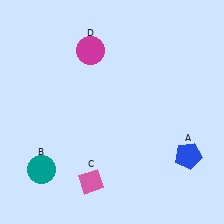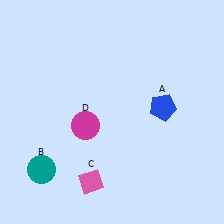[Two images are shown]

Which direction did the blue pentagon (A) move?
The blue pentagon (A) moved up.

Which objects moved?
The objects that moved are: the blue pentagon (A), the magenta circle (D).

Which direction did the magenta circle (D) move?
The magenta circle (D) moved down.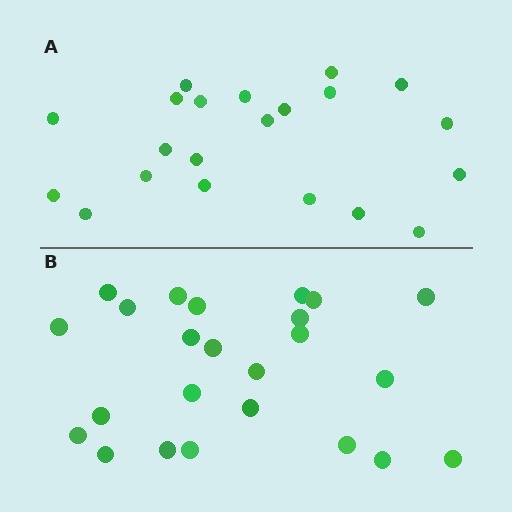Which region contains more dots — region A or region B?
Region B (the bottom region) has more dots.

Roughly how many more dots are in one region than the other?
Region B has just a few more — roughly 2 or 3 more dots than region A.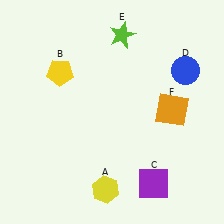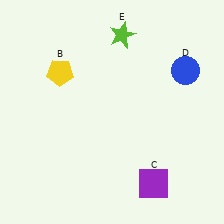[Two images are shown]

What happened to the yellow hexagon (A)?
The yellow hexagon (A) was removed in Image 2. It was in the bottom-left area of Image 1.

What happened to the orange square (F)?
The orange square (F) was removed in Image 2. It was in the top-right area of Image 1.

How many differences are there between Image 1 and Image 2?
There are 2 differences between the two images.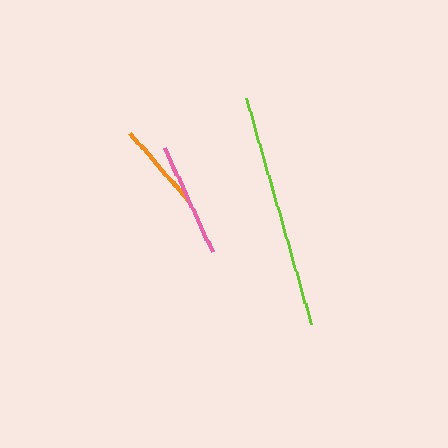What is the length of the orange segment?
The orange segment is approximately 90 pixels long.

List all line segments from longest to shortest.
From longest to shortest: lime, pink, orange.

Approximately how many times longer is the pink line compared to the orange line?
The pink line is approximately 1.3 times the length of the orange line.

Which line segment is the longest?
The lime line is the longest at approximately 235 pixels.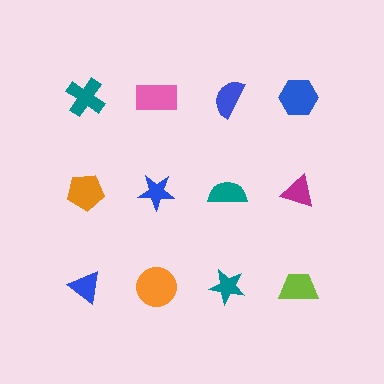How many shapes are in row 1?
4 shapes.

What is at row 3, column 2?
An orange circle.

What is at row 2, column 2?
A blue star.